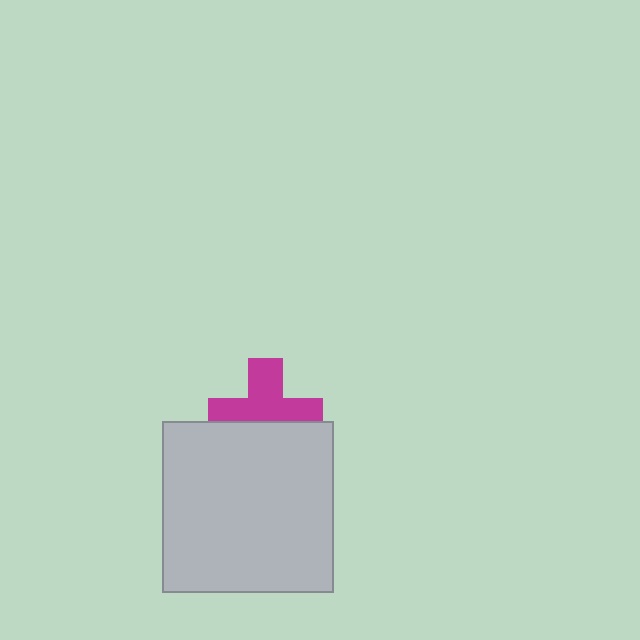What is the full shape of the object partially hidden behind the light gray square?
The partially hidden object is a magenta cross.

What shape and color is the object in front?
The object in front is a light gray square.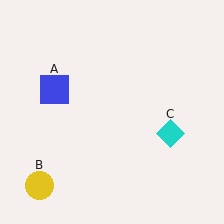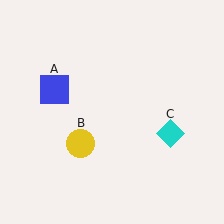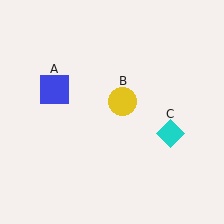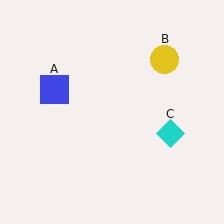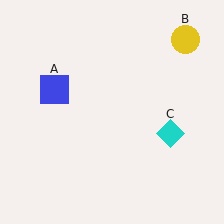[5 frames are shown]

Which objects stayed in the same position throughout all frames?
Blue square (object A) and cyan diamond (object C) remained stationary.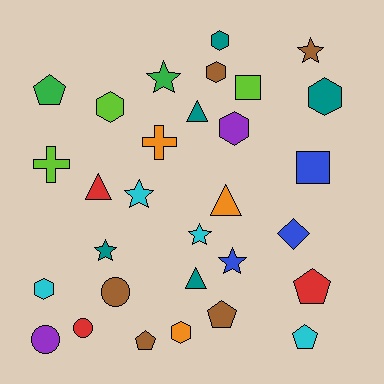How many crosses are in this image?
There are 2 crosses.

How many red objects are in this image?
There are 3 red objects.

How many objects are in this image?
There are 30 objects.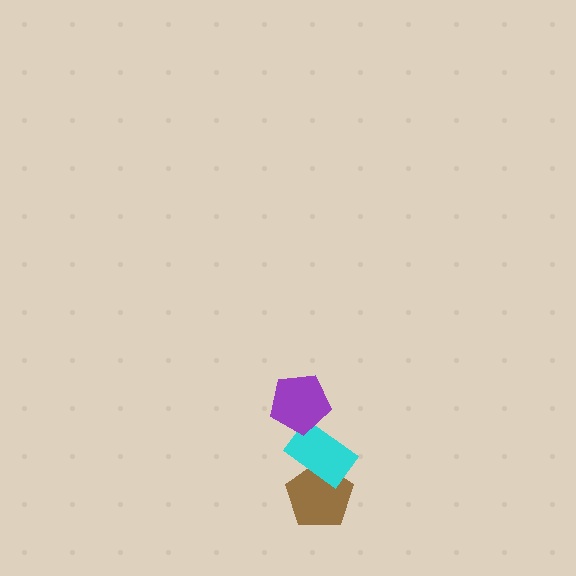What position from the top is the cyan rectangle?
The cyan rectangle is 2nd from the top.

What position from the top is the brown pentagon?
The brown pentagon is 3rd from the top.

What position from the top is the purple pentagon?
The purple pentagon is 1st from the top.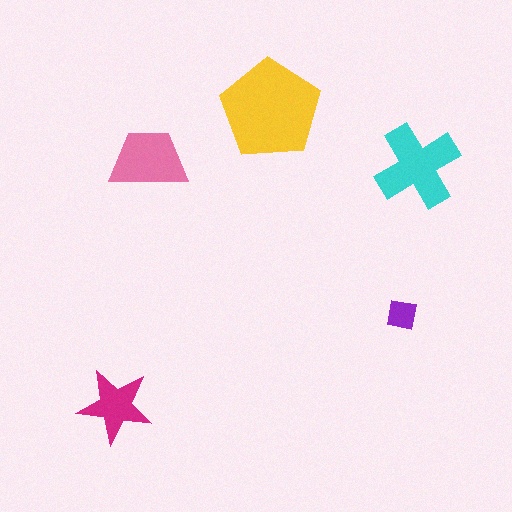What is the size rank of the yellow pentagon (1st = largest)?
1st.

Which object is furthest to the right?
The cyan cross is rightmost.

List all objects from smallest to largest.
The purple square, the magenta star, the pink trapezoid, the cyan cross, the yellow pentagon.